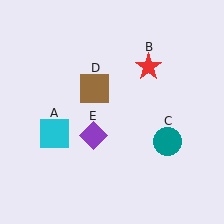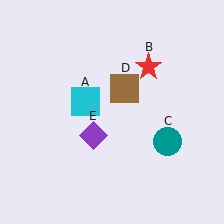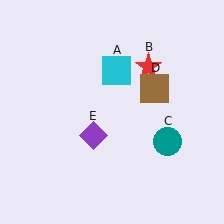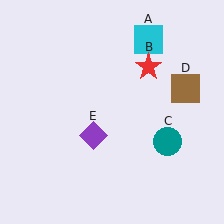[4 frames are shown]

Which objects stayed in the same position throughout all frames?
Red star (object B) and teal circle (object C) and purple diamond (object E) remained stationary.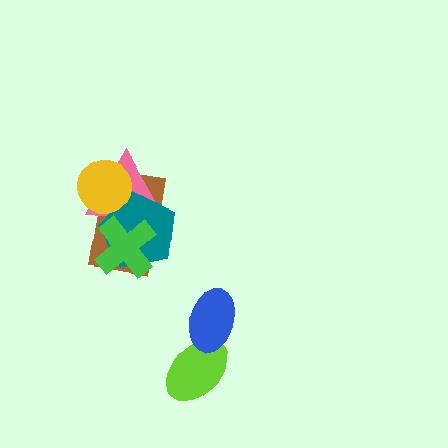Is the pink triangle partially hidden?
Yes, it is partially covered by another shape.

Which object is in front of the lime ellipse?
The blue ellipse is in front of the lime ellipse.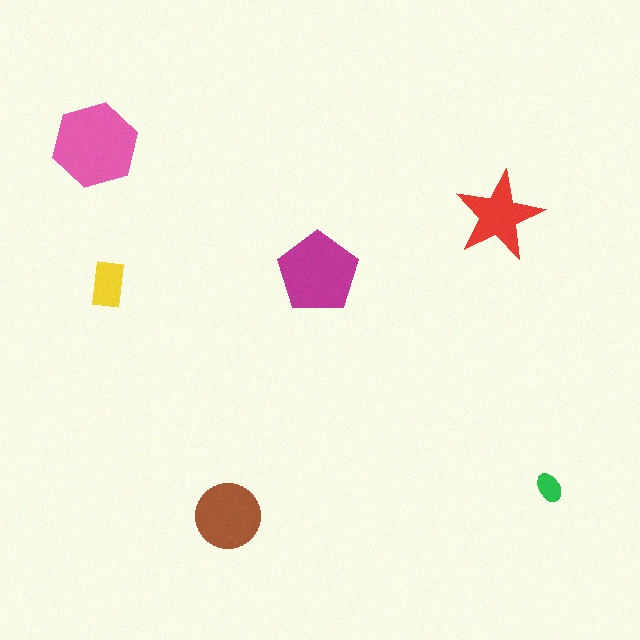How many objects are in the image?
There are 6 objects in the image.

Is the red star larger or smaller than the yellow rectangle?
Larger.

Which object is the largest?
The pink hexagon.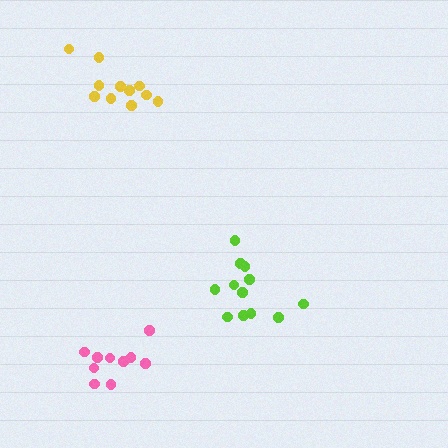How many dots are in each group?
Group 1: 12 dots, Group 2: 10 dots, Group 3: 11 dots (33 total).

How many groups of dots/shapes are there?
There are 3 groups.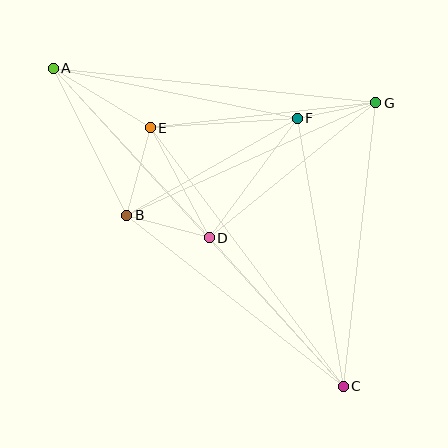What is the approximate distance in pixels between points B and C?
The distance between B and C is approximately 276 pixels.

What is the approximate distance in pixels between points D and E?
The distance between D and E is approximately 125 pixels.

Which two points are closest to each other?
Points F and G are closest to each other.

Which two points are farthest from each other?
Points A and C are farthest from each other.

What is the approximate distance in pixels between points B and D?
The distance between B and D is approximately 85 pixels.